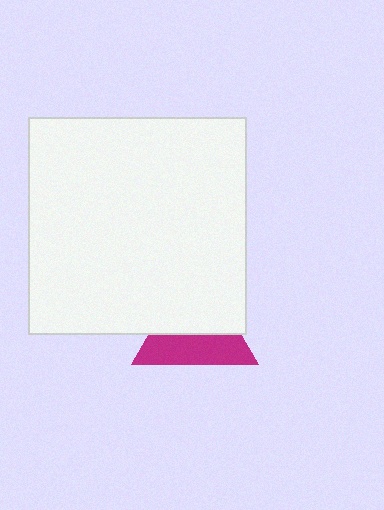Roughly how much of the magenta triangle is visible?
About half of it is visible (roughly 47%).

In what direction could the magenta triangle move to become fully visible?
The magenta triangle could move down. That would shift it out from behind the white square entirely.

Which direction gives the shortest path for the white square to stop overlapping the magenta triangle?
Moving up gives the shortest separation.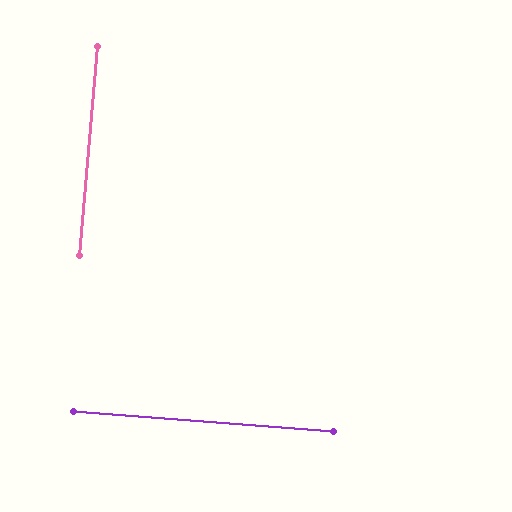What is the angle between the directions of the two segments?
Approximately 89 degrees.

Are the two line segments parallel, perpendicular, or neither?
Perpendicular — they meet at approximately 89°.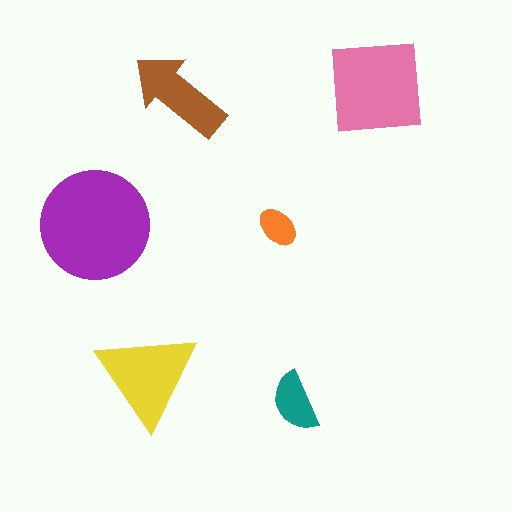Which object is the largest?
The purple circle.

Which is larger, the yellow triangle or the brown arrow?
The yellow triangle.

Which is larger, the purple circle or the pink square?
The purple circle.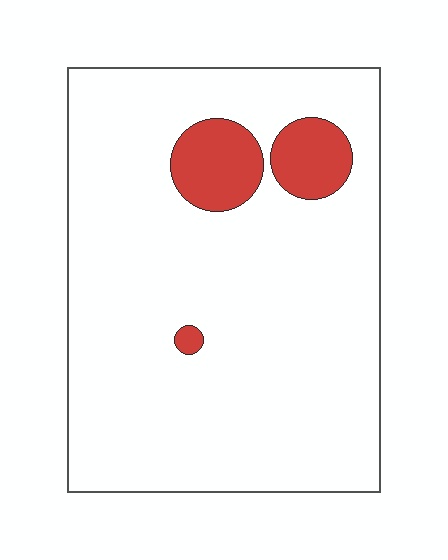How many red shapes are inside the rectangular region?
3.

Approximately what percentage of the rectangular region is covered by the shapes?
Approximately 10%.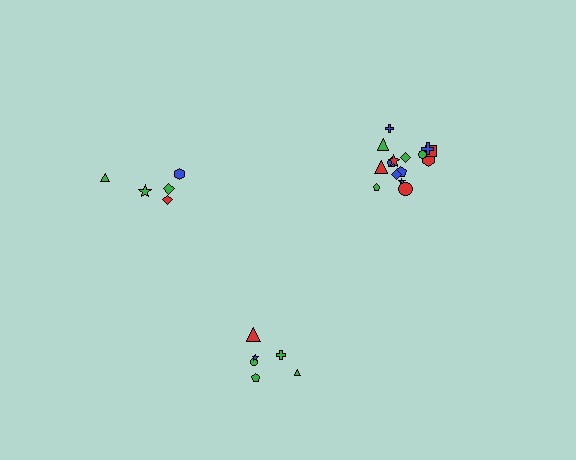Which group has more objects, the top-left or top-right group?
The top-right group.